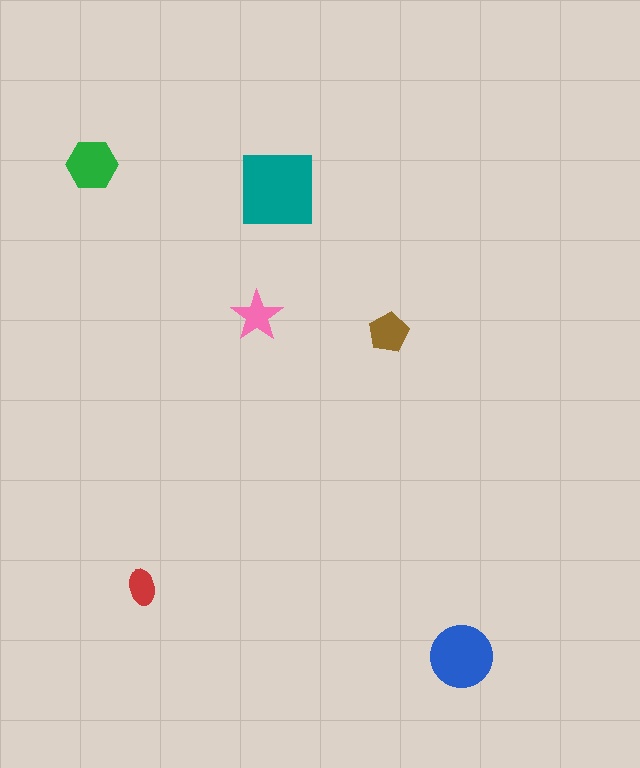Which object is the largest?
The teal square.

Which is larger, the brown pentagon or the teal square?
The teal square.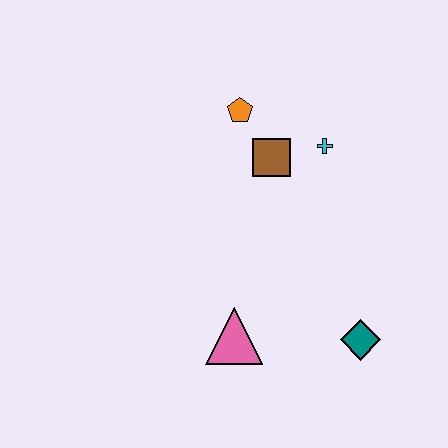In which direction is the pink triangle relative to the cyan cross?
The pink triangle is below the cyan cross.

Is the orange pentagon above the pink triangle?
Yes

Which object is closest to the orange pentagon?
The brown square is closest to the orange pentagon.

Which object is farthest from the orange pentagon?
The teal diamond is farthest from the orange pentagon.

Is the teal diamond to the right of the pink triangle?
Yes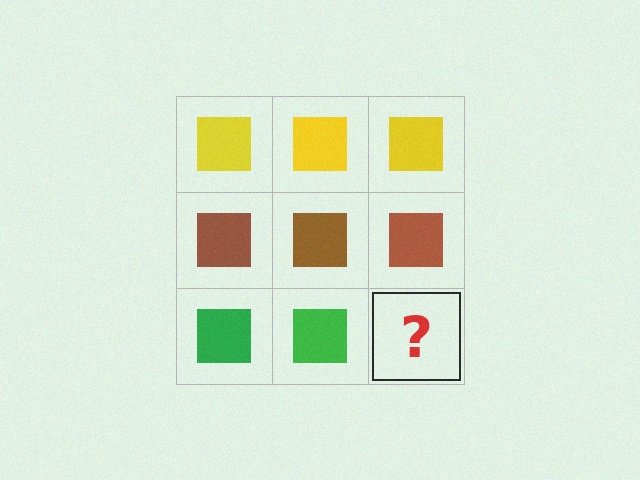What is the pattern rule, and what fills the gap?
The rule is that each row has a consistent color. The gap should be filled with a green square.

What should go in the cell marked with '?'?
The missing cell should contain a green square.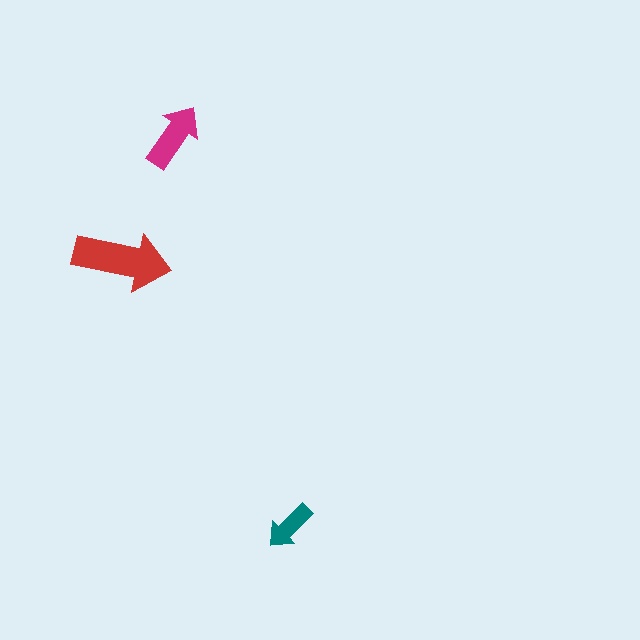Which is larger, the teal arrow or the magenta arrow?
The magenta one.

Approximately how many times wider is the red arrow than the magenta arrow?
About 1.5 times wider.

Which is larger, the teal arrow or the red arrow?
The red one.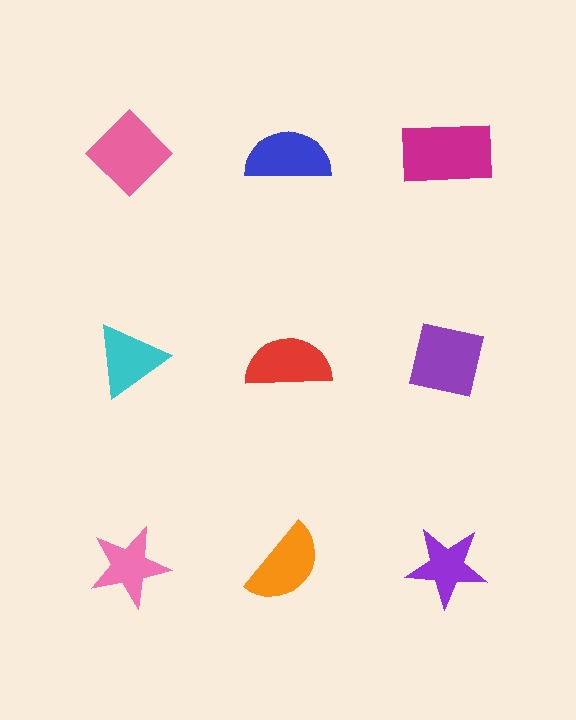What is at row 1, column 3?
A magenta rectangle.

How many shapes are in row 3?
3 shapes.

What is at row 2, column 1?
A cyan triangle.